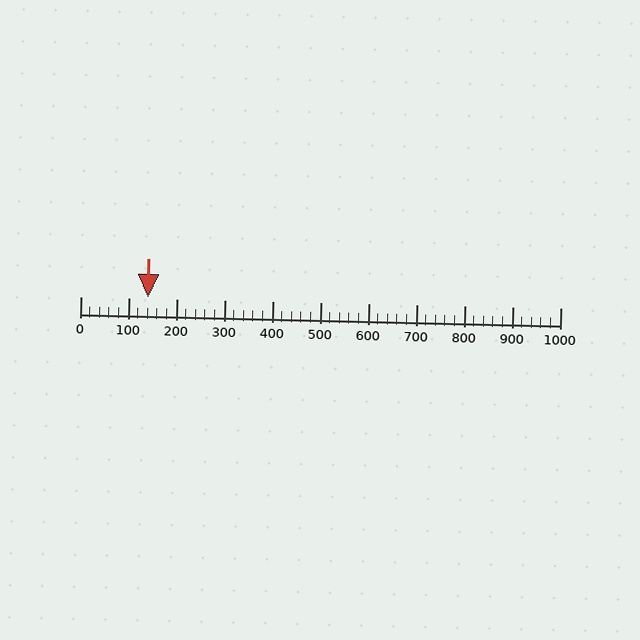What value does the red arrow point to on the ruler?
The red arrow points to approximately 140.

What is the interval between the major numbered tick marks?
The major tick marks are spaced 100 units apart.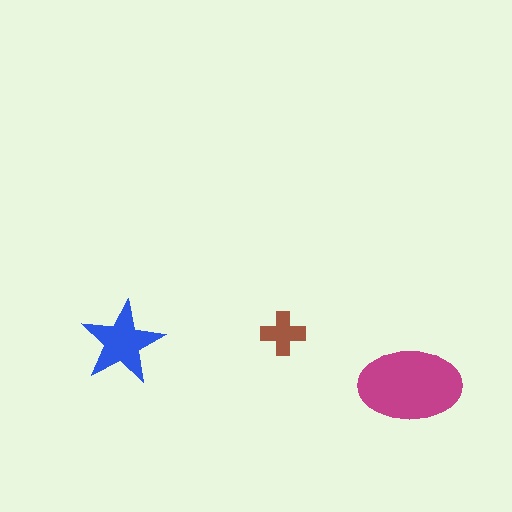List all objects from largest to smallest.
The magenta ellipse, the blue star, the brown cross.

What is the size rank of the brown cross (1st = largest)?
3rd.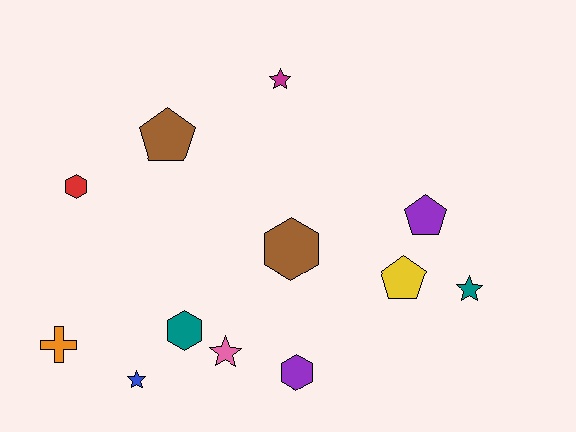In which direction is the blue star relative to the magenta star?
The blue star is below the magenta star.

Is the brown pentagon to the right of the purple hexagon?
No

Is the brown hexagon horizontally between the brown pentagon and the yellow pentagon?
Yes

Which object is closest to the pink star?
The teal hexagon is closest to the pink star.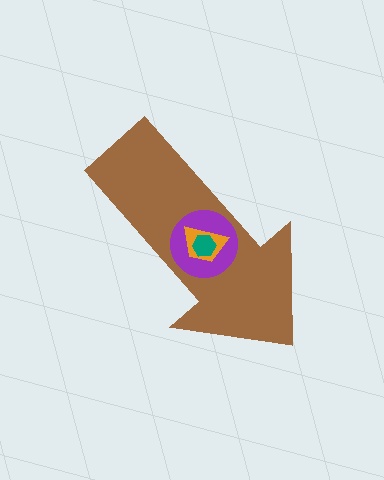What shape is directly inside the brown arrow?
The purple circle.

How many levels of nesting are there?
4.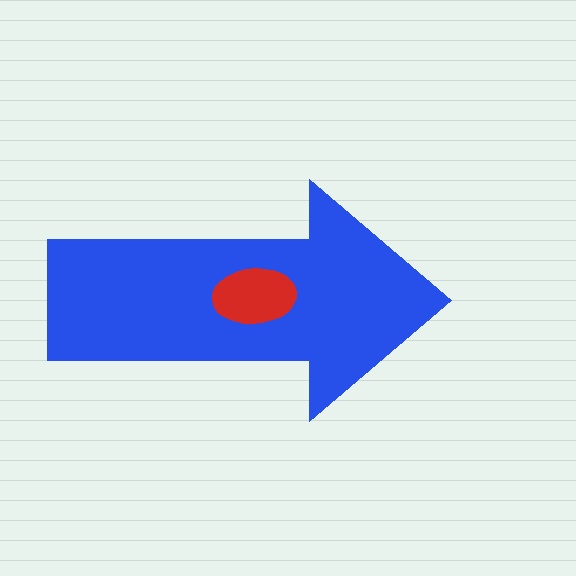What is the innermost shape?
The red ellipse.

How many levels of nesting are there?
2.